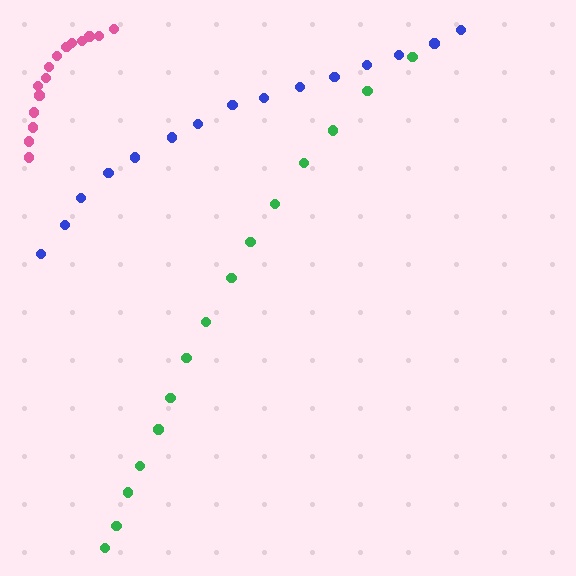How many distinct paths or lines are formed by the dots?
There are 3 distinct paths.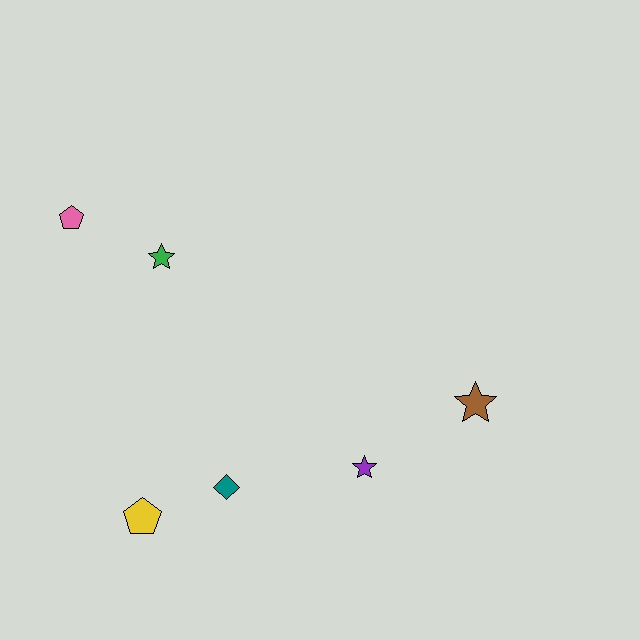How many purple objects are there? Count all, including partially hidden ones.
There is 1 purple object.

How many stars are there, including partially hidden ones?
There are 3 stars.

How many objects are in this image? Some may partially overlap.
There are 6 objects.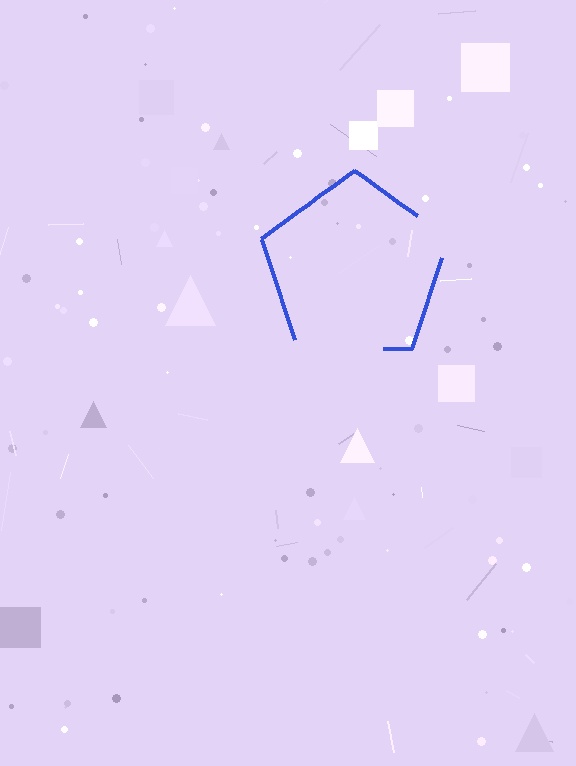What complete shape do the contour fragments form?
The contour fragments form a pentagon.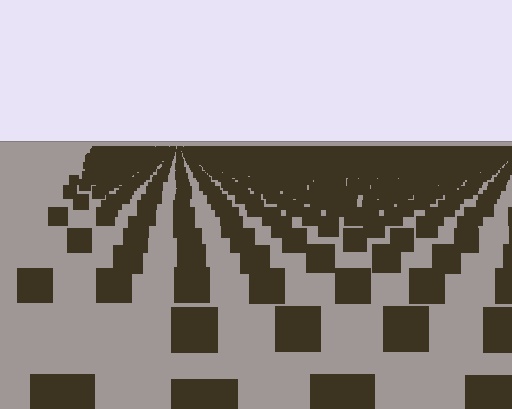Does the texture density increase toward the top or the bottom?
Density increases toward the top.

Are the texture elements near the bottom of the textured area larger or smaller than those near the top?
Larger. Near the bottom, elements are closer to the viewer and appear at a bigger on-screen size.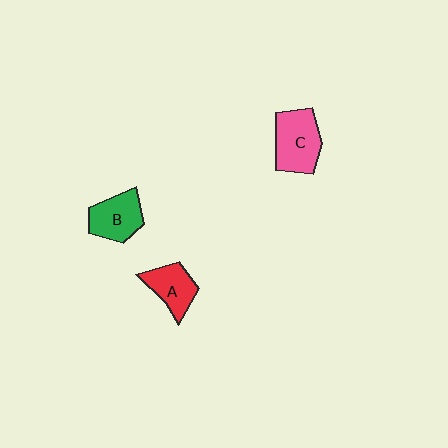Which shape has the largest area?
Shape C (pink).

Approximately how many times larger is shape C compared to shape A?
Approximately 1.4 times.